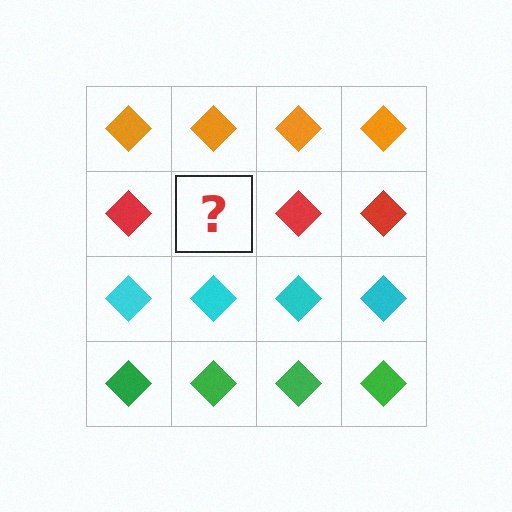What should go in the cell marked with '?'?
The missing cell should contain a red diamond.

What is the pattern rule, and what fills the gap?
The rule is that each row has a consistent color. The gap should be filled with a red diamond.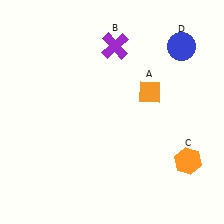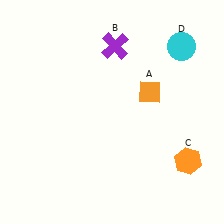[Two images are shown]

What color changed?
The circle (D) changed from blue in Image 1 to cyan in Image 2.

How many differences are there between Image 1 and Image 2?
There is 1 difference between the two images.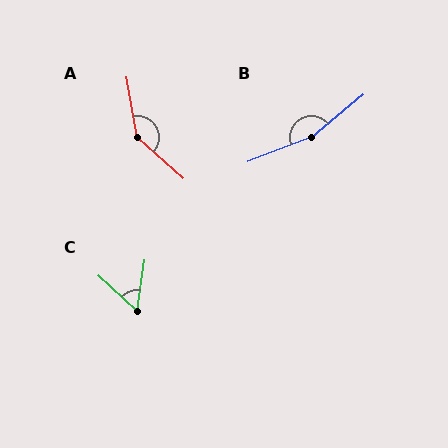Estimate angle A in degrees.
Approximately 141 degrees.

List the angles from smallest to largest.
C (56°), A (141°), B (161°).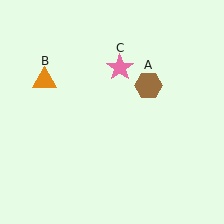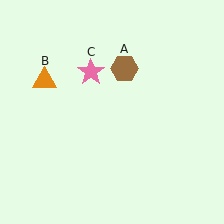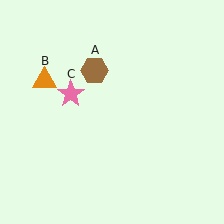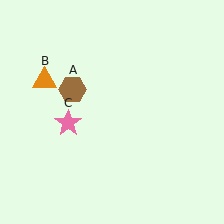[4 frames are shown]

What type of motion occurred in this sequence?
The brown hexagon (object A), pink star (object C) rotated counterclockwise around the center of the scene.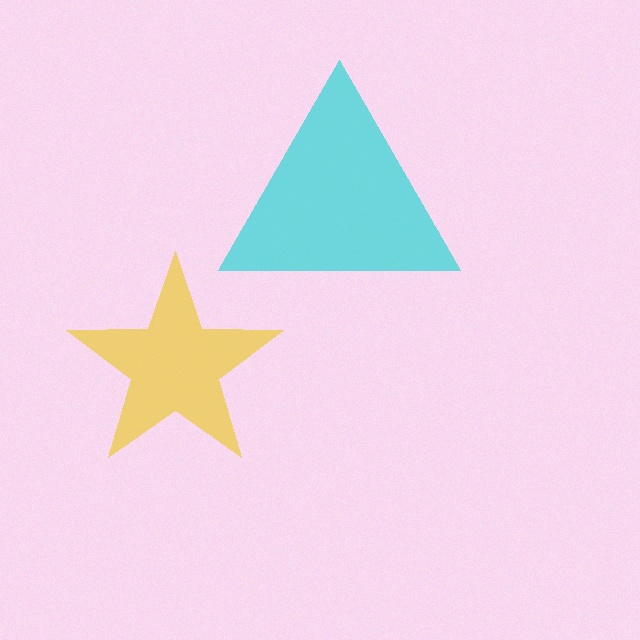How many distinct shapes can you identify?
There are 2 distinct shapes: a yellow star, a cyan triangle.